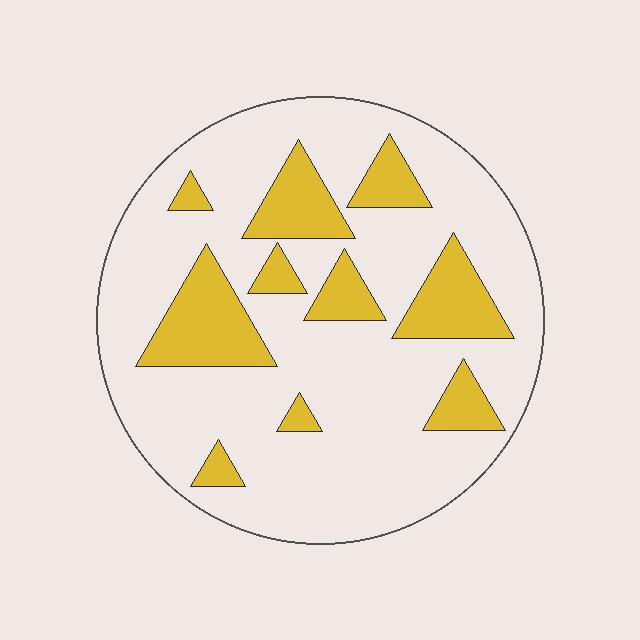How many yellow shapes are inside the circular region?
10.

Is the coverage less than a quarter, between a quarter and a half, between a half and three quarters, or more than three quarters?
Less than a quarter.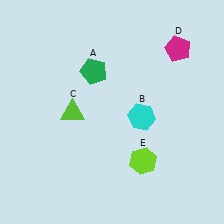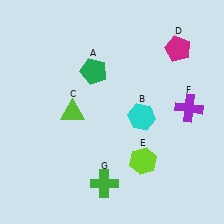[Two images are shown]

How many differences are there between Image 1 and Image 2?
There are 2 differences between the two images.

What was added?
A purple cross (F), a green cross (G) were added in Image 2.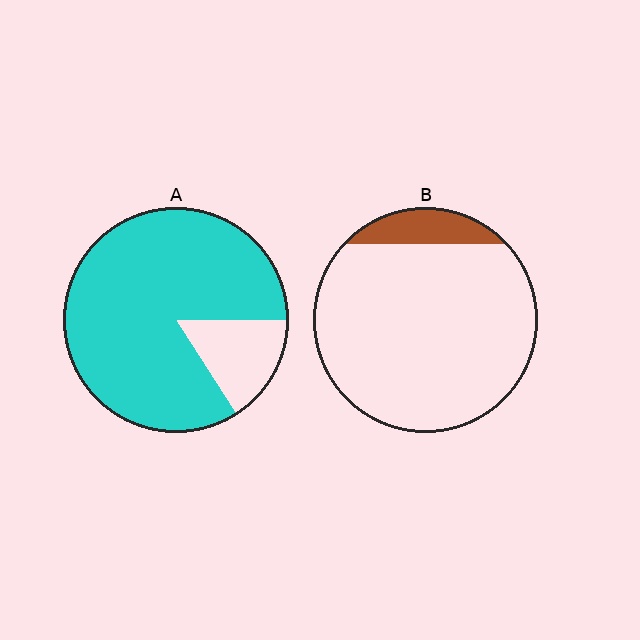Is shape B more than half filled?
No.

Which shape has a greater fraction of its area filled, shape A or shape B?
Shape A.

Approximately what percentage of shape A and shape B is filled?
A is approximately 85% and B is approximately 10%.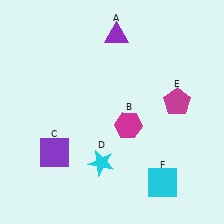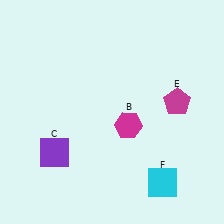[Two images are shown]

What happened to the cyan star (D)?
The cyan star (D) was removed in Image 2. It was in the bottom-left area of Image 1.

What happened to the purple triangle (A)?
The purple triangle (A) was removed in Image 2. It was in the top-right area of Image 1.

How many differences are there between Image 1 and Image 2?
There are 2 differences between the two images.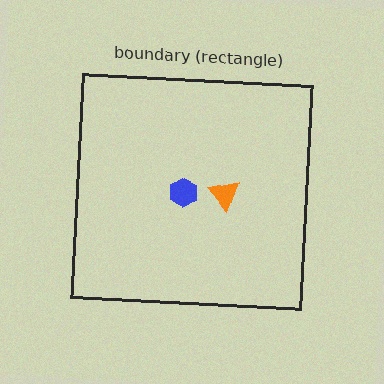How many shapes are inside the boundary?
2 inside, 0 outside.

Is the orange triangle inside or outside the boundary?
Inside.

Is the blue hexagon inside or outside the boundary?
Inside.